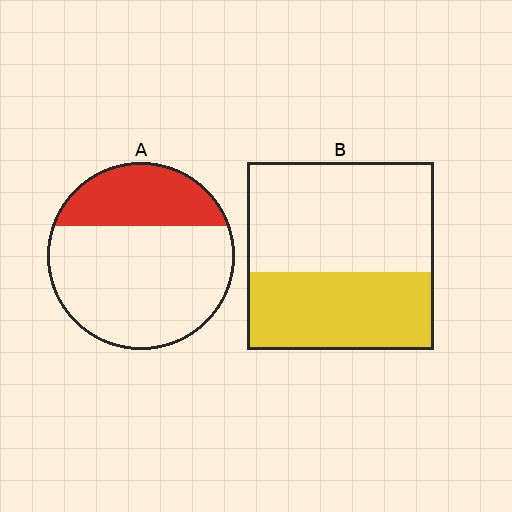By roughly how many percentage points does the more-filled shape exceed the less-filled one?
By roughly 10 percentage points (B over A).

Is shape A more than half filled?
No.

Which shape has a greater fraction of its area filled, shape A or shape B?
Shape B.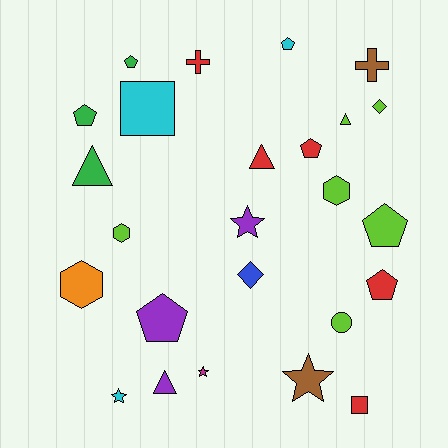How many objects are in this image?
There are 25 objects.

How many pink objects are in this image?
There are no pink objects.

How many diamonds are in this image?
There are 2 diamonds.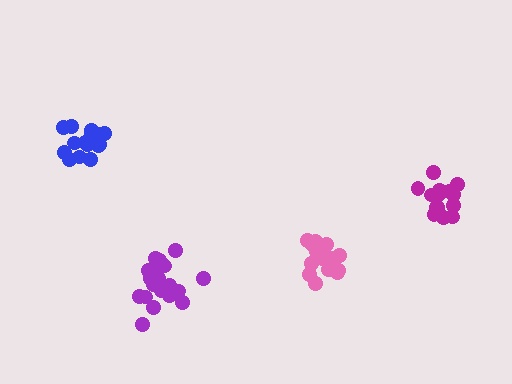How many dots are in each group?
Group 1: 16 dots, Group 2: 21 dots, Group 3: 15 dots, Group 4: 16 dots (68 total).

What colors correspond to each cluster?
The clusters are colored: magenta, purple, blue, pink.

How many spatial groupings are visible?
There are 4 spatial groupings.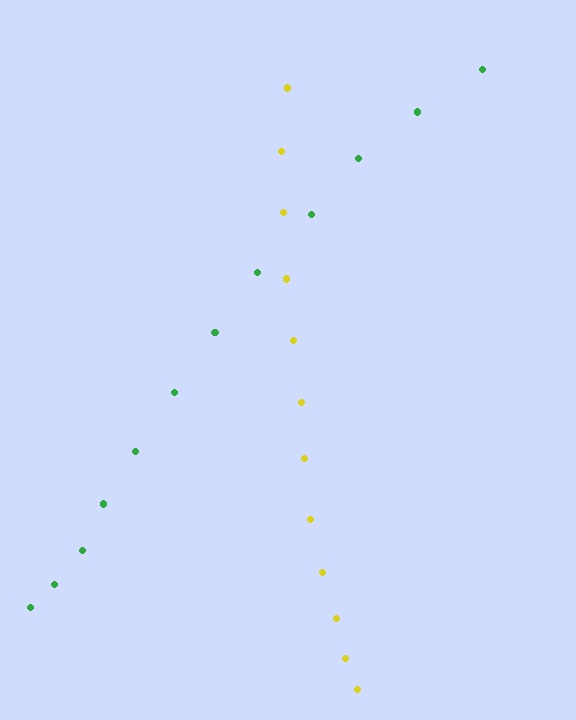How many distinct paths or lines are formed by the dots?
There are 2 distinct paths.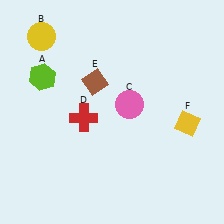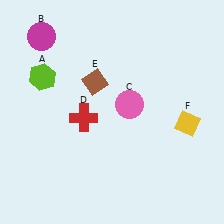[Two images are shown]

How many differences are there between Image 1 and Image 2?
There is 1 difference between the two images.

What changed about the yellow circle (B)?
In Image 1, B is yellow. In Image 2, it changed to magenta.